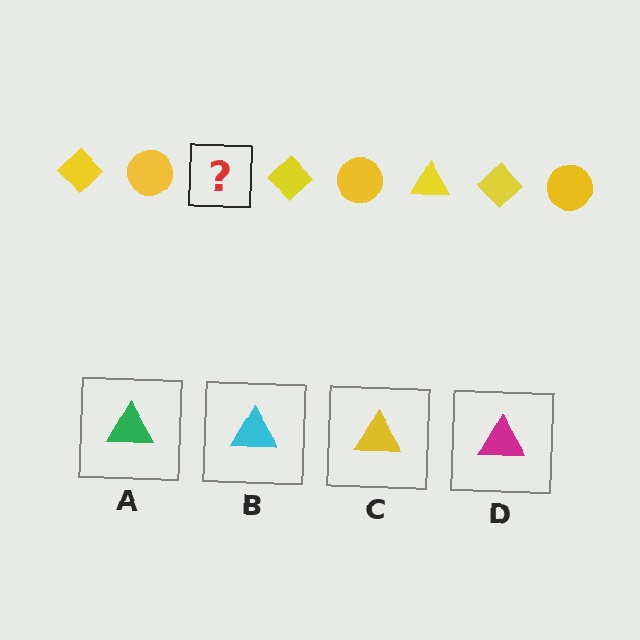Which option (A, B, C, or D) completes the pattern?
C.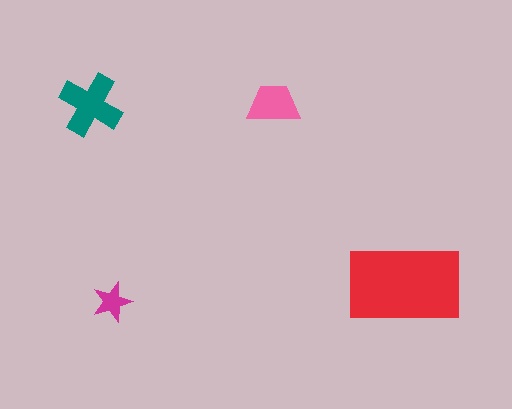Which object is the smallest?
The magenta star.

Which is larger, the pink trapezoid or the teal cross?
The teal cross.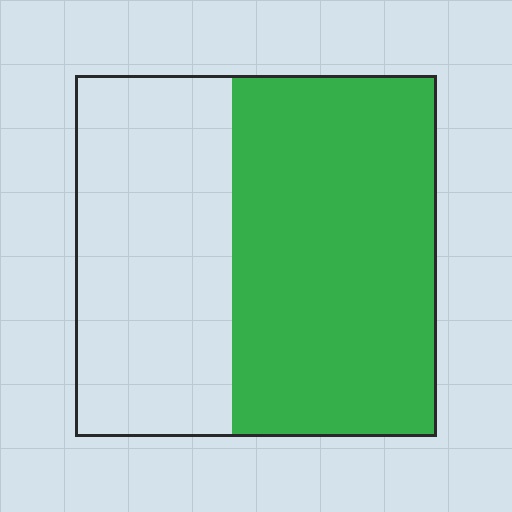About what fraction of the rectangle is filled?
About three fifths (3/5).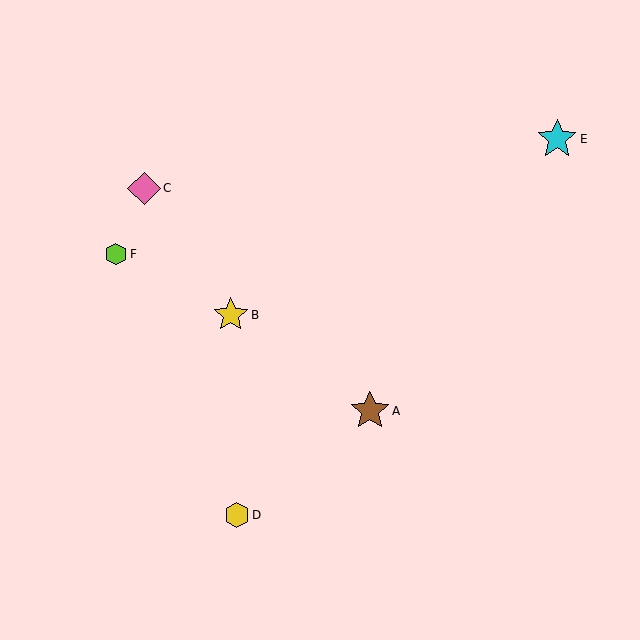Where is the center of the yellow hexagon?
The center of the yellow hexagon is at (237, 515).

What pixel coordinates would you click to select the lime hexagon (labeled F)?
Click at (116, 254) to select the lime hexagon F.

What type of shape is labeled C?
Shape C is a pink diamond.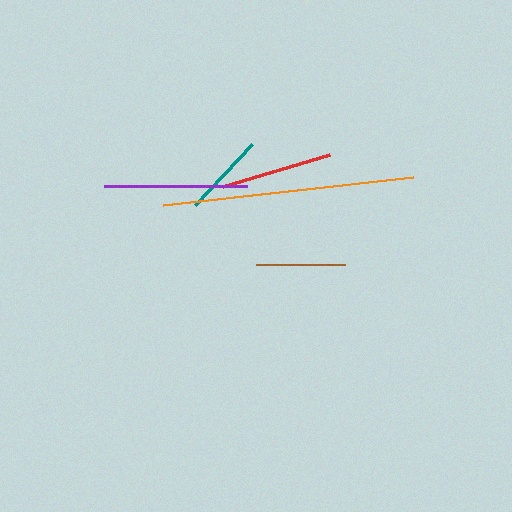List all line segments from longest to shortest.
From longest to shortest: orange, purple, red, brown, teal.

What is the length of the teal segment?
The teal segment is approximately 84 pixels long.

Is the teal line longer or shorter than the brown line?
The brown line is longer than the teal line.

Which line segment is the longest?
The orange line is the longest at approximately 251 pixels.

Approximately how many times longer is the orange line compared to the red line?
The orange line is approximately 2.2 times the length of the red line.